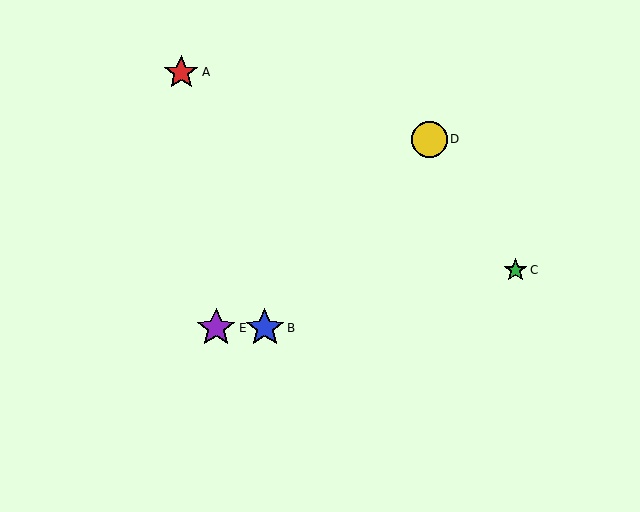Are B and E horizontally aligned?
Yes, both are at y≈328.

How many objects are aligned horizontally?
2 objects (B, E) are aligned horizontally.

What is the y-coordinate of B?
Object B is at y≈328.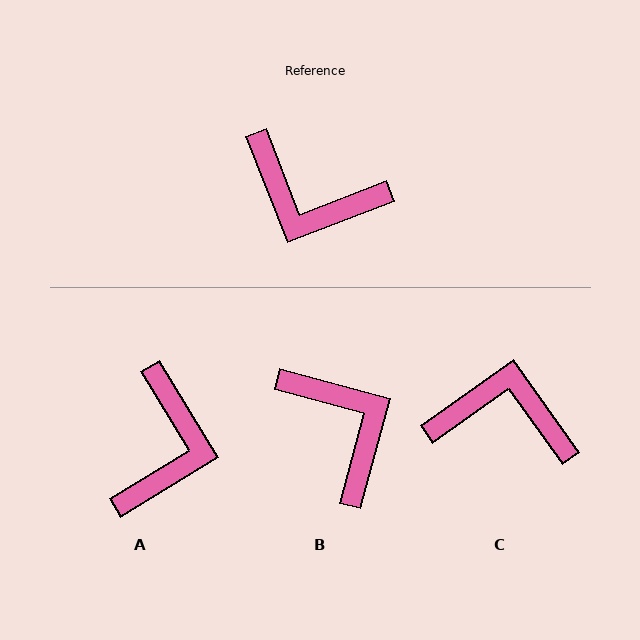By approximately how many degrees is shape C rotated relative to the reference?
Approximately 166 degrees clockwise.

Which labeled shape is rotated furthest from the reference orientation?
C, about 166 degrees away.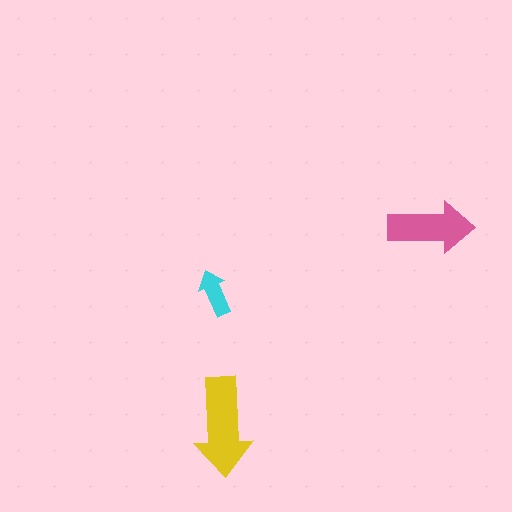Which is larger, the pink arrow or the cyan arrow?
The pink one.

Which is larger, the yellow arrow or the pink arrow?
The yellow one.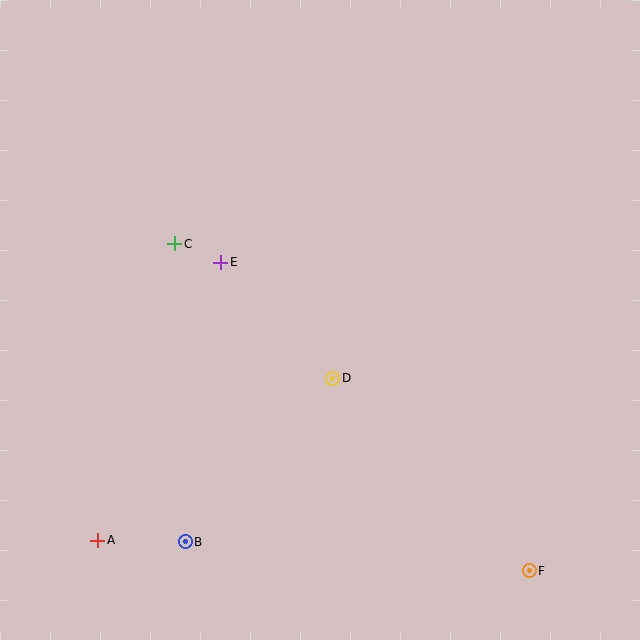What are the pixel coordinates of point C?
Point C is at (175, 244).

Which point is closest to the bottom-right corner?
Point F is closest to the bottom-right corner.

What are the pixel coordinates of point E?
Point E is at (221, 262).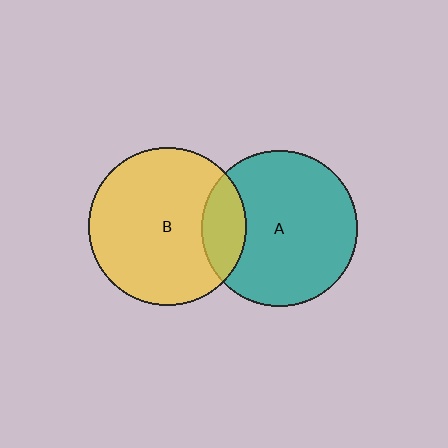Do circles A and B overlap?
Yes.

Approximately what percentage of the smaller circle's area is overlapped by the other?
Approximately 20%.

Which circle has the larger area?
Circle B (yellow).